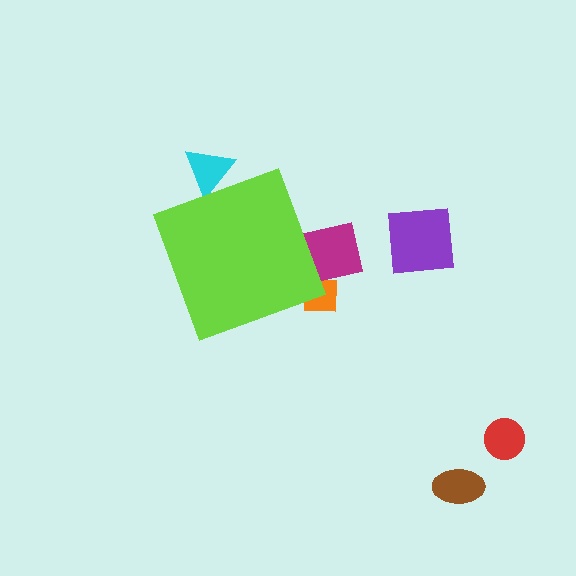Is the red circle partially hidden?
No, the red circle is fully visible.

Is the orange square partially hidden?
Yes, the orange square is partially hidden behind the lime diamond.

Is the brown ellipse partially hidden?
No, the brown ellipse is fully visible.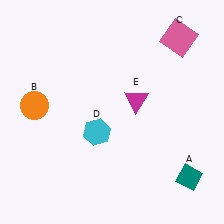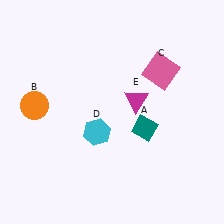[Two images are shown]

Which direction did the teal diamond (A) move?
The teal diamond (A) moved up.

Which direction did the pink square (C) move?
The pink square (C) moved down.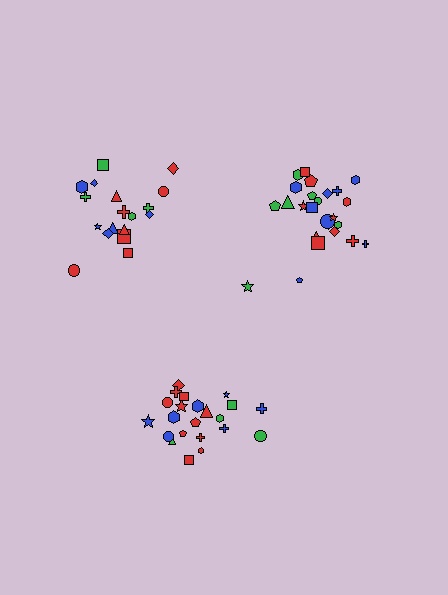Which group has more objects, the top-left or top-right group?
The top-right group.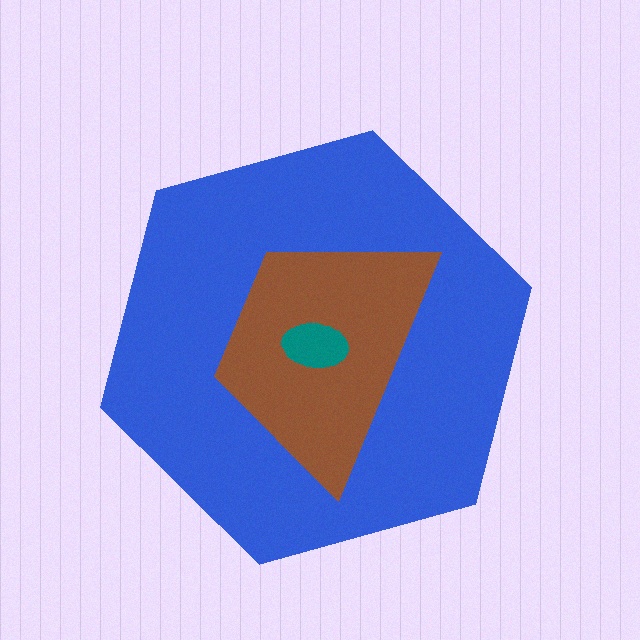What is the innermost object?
The teal ellipse.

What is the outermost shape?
The blue hexagon.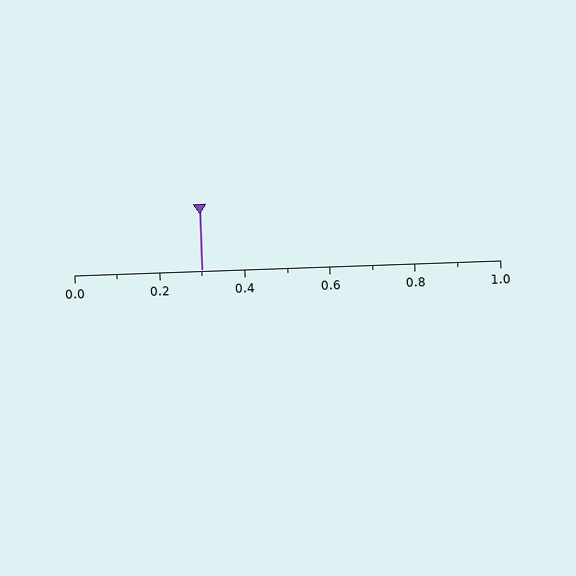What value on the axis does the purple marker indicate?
The marker indicates approximately 0.3.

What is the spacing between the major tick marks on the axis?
The major ticks are spaced 0.2 apart.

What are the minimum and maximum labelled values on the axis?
The axis runs from 0.0 to 1.0.